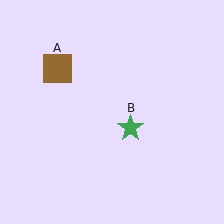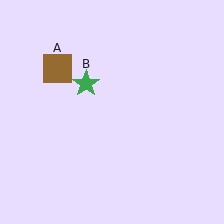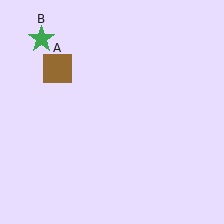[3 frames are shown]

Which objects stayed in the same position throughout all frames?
Brown square (object A) remained stationary.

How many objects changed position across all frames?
1 object changed position: green star (object B).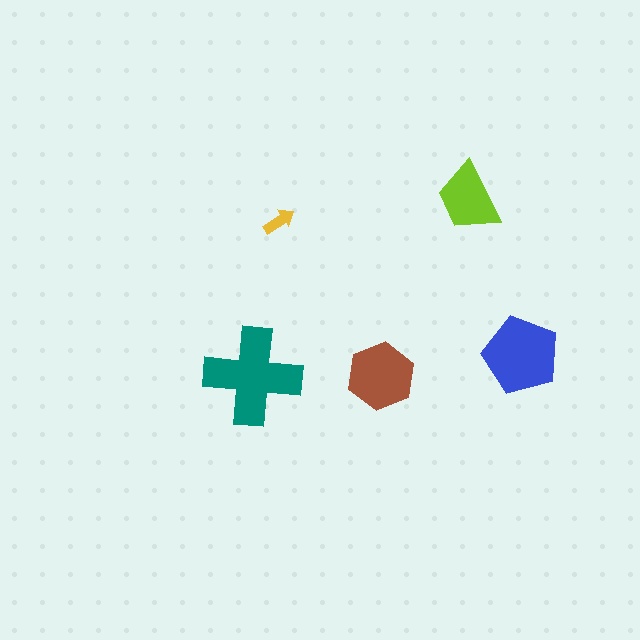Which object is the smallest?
The yellow arrow.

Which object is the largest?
The teal cross.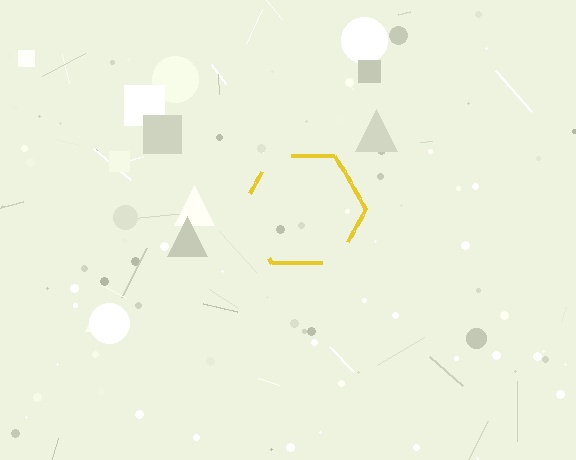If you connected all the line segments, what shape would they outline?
They would outline a hexagon.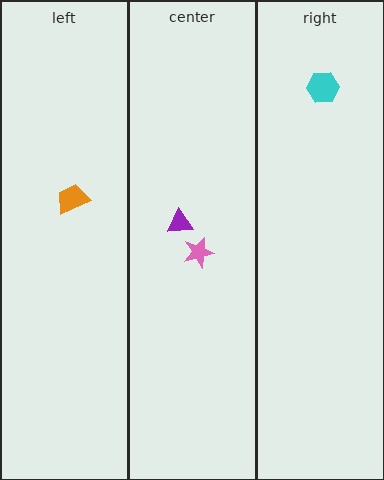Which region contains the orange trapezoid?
The left region.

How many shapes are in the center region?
2.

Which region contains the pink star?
The center region.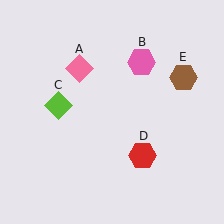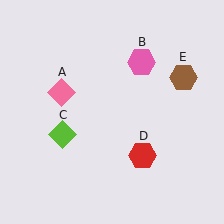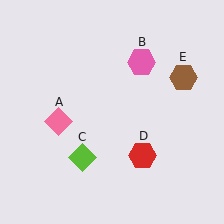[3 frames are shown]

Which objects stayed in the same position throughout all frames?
Pink hexagon (object B) and red hexagon (object D) and brown hexagon (object E) remained stationary.